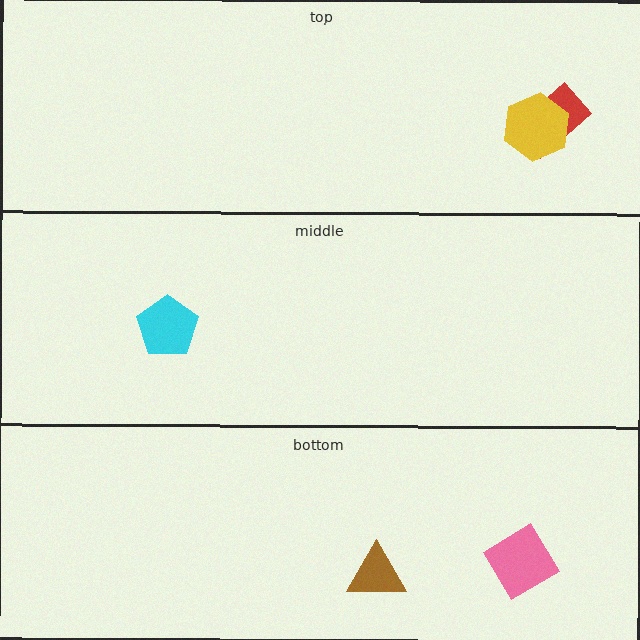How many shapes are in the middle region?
1.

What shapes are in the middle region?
The cyan pentagon.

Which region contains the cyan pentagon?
The middle region.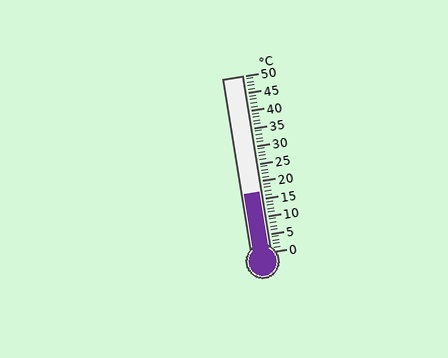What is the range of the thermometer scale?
The thermometer scale ranges from 0°C to 50°C.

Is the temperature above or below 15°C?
The temperature is above 15°C.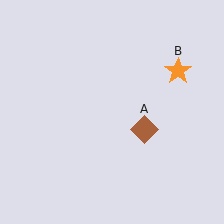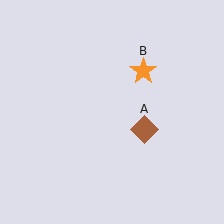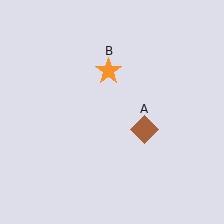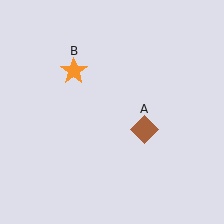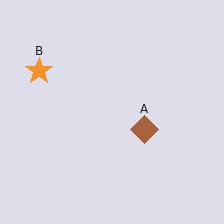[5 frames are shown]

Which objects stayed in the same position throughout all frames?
Brown diamond (object A) remained stationary.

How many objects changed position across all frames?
1 object changed position: orange star (object B).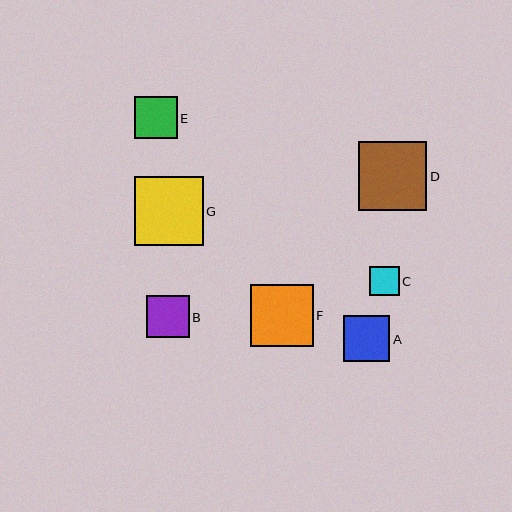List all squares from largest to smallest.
From largest to smallest: G, D, F, A, B, E, C.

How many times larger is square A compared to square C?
Square A is approximately 1.5 times the size of square C.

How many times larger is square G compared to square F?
Square G is approximately 1.1 times the size of square F.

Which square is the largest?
Square G is the largest with a size of approximately 69 pixels.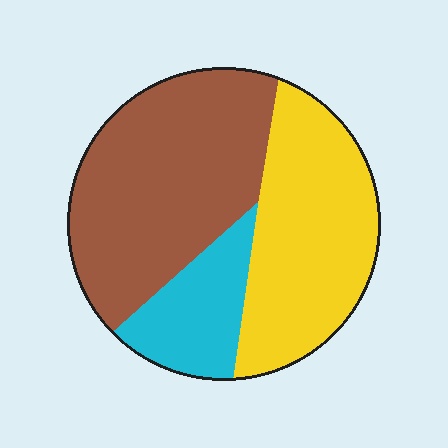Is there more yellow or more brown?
Brown.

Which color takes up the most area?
Brown, at roughly 45%.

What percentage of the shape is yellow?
Yellow takes up about three eighths (3/8) of the shape.